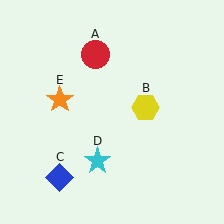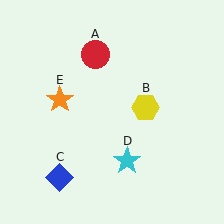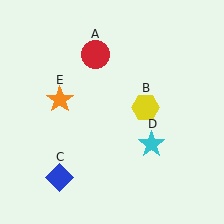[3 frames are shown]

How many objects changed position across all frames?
1 object changed position: cyan star (object D).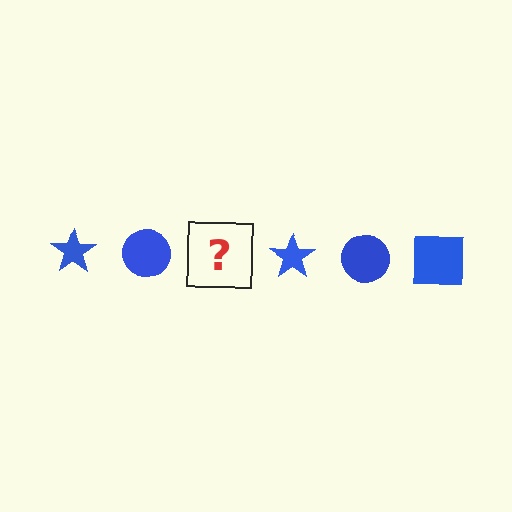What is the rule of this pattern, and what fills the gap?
The rule is that the pattern cycles through star, circle, square shapes in blue. The gap should be filled with a blue square.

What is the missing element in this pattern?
The missing element is a blue square.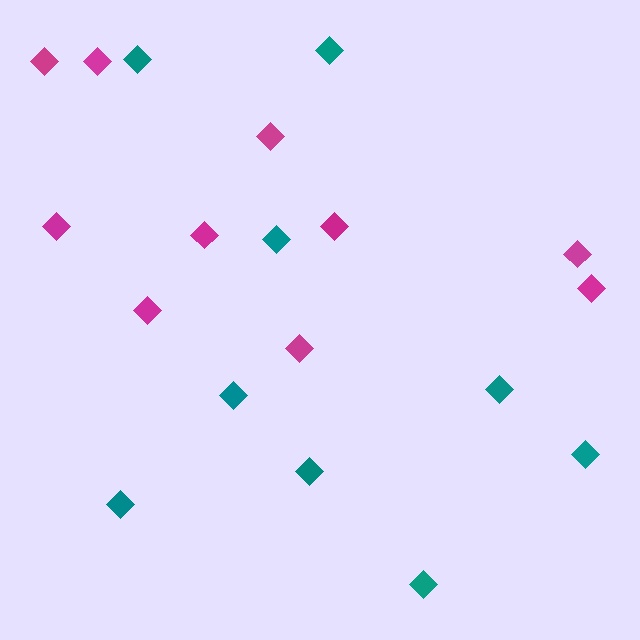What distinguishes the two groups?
There are 2 groups: one group of magenta diamonds (10) and one group of teal diamonds (9).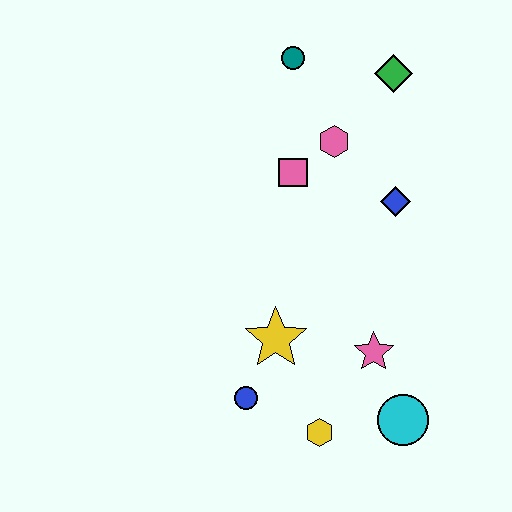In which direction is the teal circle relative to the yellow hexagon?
The teal circle is above the yellow hexagon.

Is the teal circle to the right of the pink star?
No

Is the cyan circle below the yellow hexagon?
No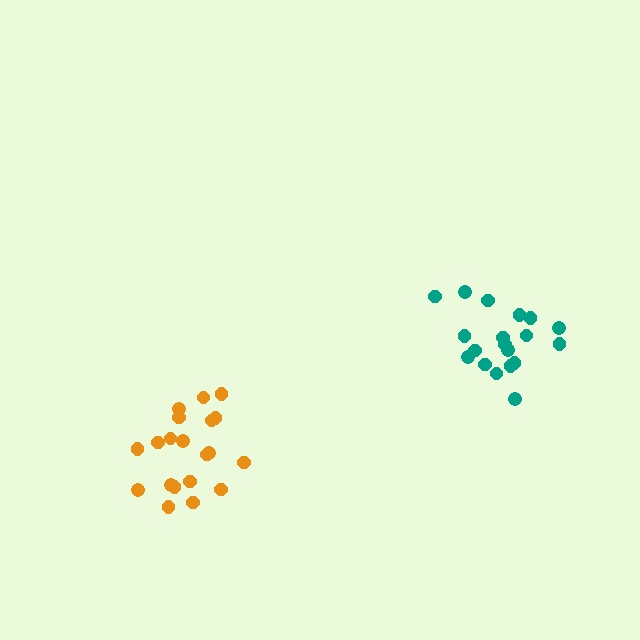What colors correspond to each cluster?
The clusters are colored: teal, orange.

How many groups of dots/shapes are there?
There are 2 groups.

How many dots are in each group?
Group 1: 19 dots, Group 2: 20 dots (39 total).